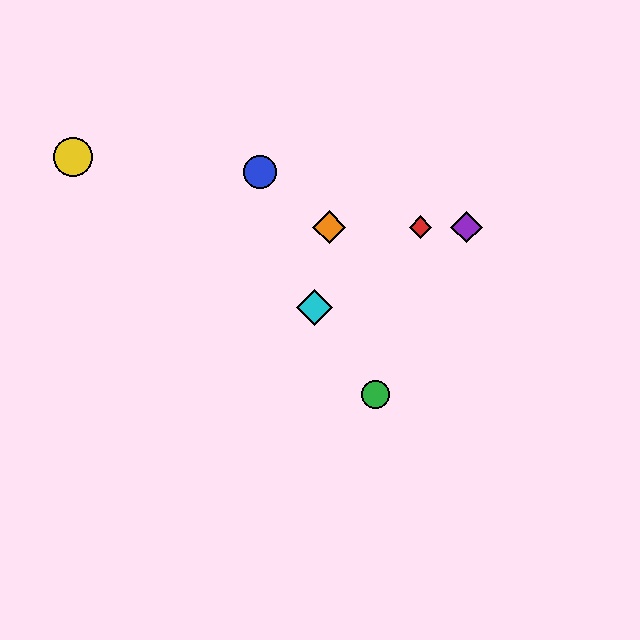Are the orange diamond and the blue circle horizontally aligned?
No, the orange diamond is at y≈227 and the blue circle is at y≈172.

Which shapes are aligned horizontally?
The red diamond, the purple diamond, the orange diamond are aligned horizontally.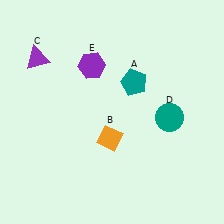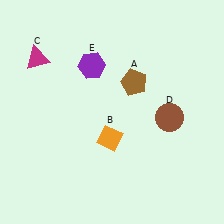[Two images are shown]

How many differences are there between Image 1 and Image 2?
There are 3 differences between the two images.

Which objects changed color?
A changed from teal to brown. C changed from purple to magenta. D changed from teal to brown.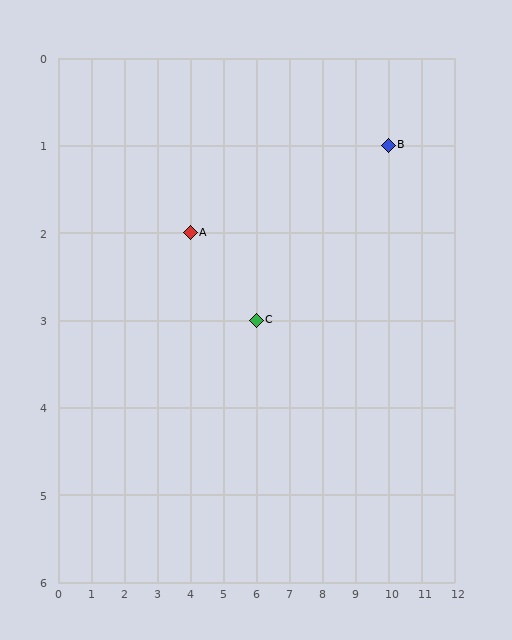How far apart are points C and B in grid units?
Points C and B are 4 columns and 2 rows apart (about 4.5 grid units diagonally).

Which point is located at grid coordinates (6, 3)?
Point C is at (6, 3).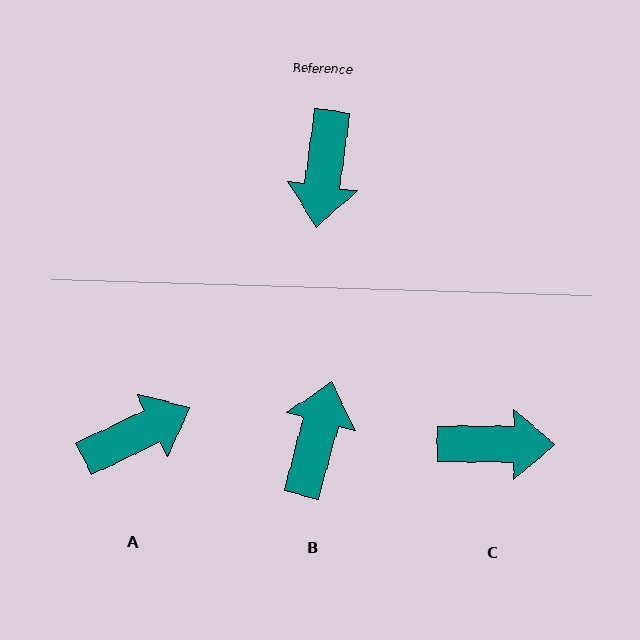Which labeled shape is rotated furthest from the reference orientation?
B, about 173 degrees away.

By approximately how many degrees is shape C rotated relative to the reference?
Approximately 97 degrees counter-clockwise.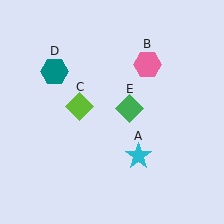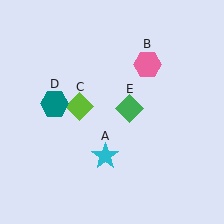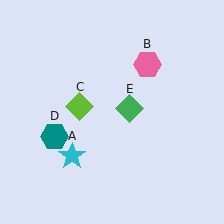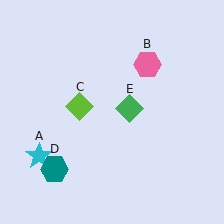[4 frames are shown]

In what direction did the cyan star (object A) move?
The cyan star (object A) moved left.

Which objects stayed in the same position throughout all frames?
Pink hexagon (object B) and lime diamond (object C) and green diamond (object E) remained stationary.